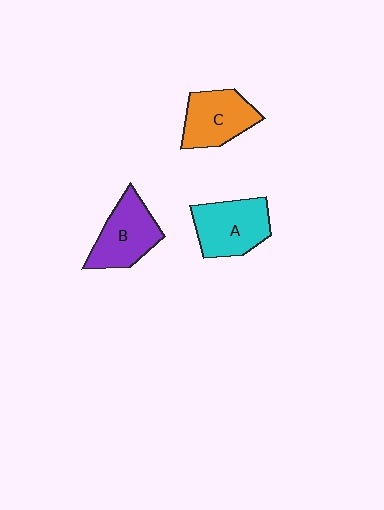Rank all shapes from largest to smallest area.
From largest to smallest: A (cyan), B (purple), C (orange).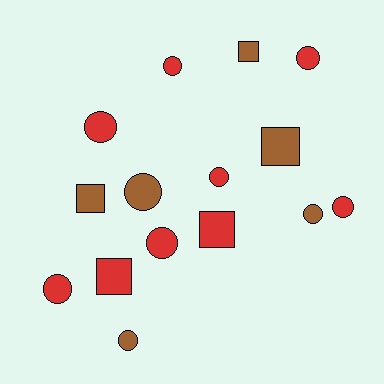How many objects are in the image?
There are 15 objects.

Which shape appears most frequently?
Circle, with 10 objects.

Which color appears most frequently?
Red, with 9 objects.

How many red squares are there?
There are 2 red squares.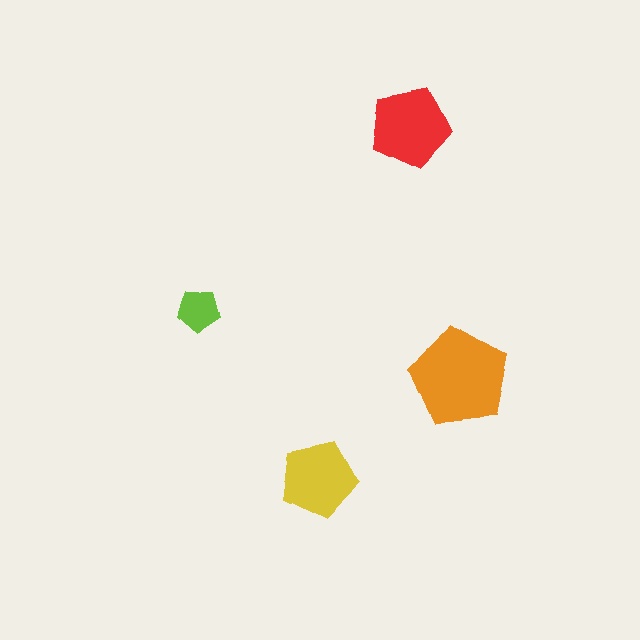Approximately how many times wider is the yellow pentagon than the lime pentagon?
About 2 times wider.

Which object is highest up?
The red pentagon is topmost.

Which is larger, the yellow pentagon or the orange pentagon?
The orange one.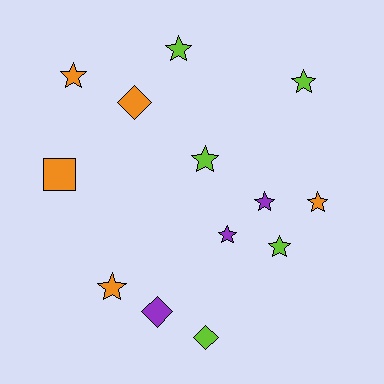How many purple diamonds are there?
There is 1 purple diamond.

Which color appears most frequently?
Lime, with 5 objects.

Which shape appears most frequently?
Star, with 9 objects.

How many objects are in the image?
There are 13 objects.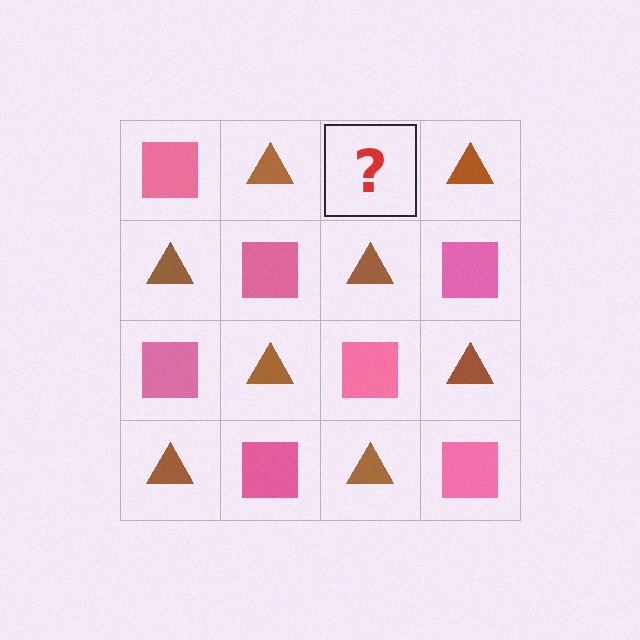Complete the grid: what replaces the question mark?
The question mark should be replaced with a pink square.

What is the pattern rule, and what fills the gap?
The rule is that it alternates pink square and brown triangle in a checkerboard pattern. The gap should be filled with a pink square.